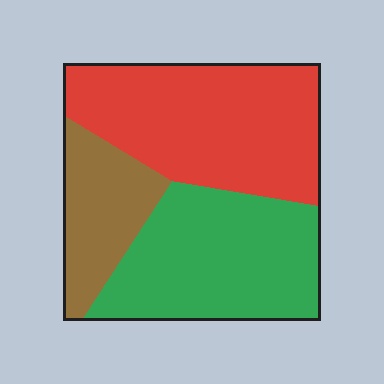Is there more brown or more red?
Red.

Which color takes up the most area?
Red, at roughly 45%.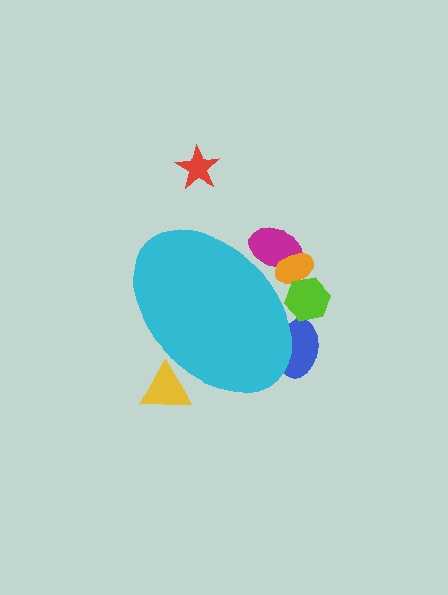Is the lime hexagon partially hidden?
Yes, the lime hexagon is partially hidden behind the cyan ellipse.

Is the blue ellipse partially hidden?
Yes, the blue ellipse is partially hidden behind the cyan ellipse.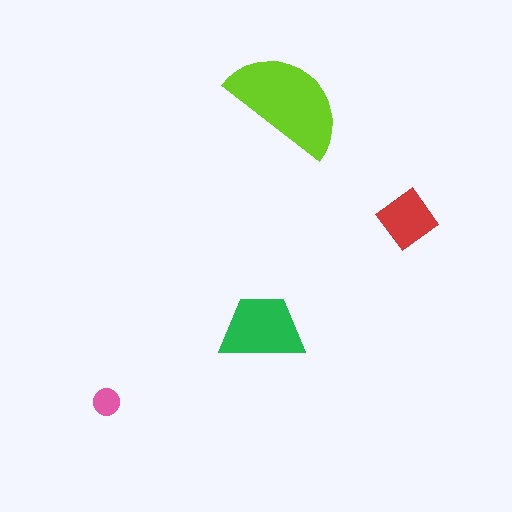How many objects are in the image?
There are 4 objects in the image.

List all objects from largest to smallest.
The lime semicircle, the green trapezoid, the red diamond, the pink circle.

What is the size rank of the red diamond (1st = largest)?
3rd.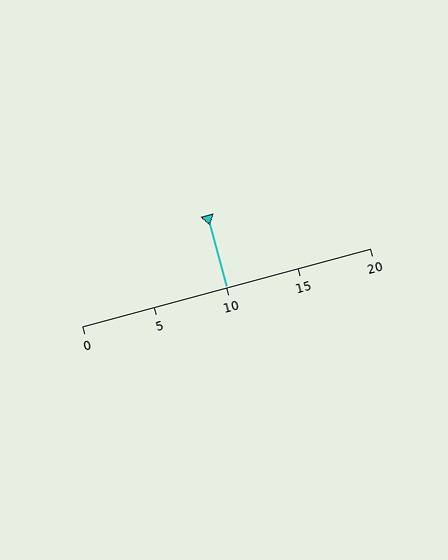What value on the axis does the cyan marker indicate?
The marker indicates approximately 10.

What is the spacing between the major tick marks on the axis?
The major ticks are spaced 5 apart.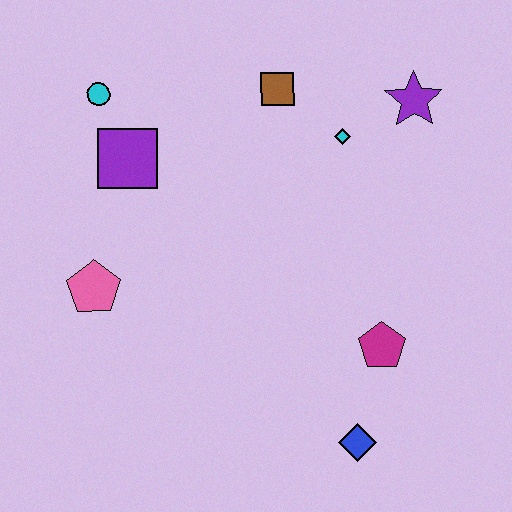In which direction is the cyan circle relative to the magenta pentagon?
The cyan circle is to the left of the magenta pentagon.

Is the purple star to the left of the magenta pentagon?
No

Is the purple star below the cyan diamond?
No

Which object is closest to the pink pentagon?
The purple square is closest to the pink pentagon.